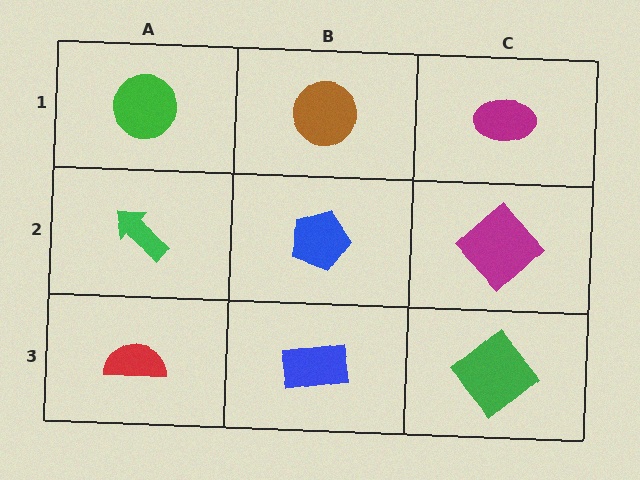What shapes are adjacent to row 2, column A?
A green circle (row 1, column A), a red semicircle (row 3, column A), a blue pentagon (row 2, column B).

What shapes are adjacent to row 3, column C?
A magenta diamond (row 2, column C), a blue rectangle (row 3, column B).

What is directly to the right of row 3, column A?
A blue rectangle.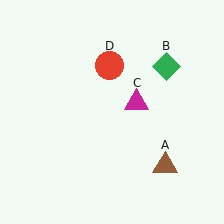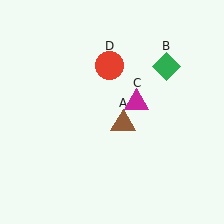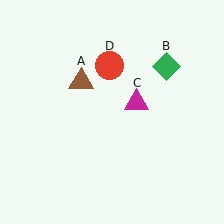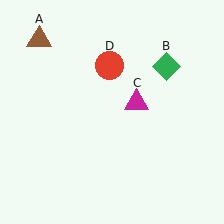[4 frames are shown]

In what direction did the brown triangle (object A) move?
The brown triangle (object A) moved up and to the left.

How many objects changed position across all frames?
1 object changed position: brown triangle (object A).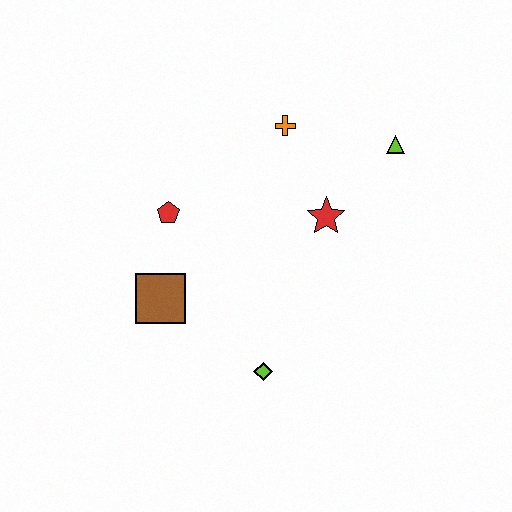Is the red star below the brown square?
No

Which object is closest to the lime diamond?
The brown square is closest to the lime diamond.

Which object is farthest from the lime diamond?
The lime triangle is farthest from the lime diamond.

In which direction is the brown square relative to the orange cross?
The brown square is below the orange cross.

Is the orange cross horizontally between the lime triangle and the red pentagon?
Yes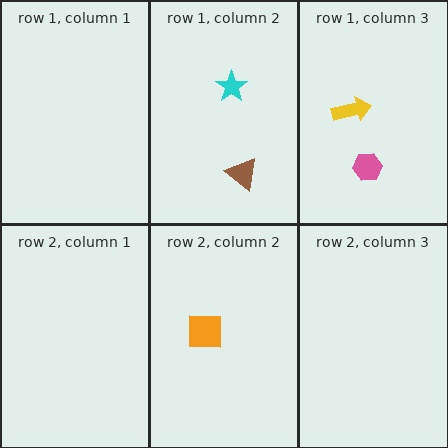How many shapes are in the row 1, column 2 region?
2.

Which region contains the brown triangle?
The row 1, column 2 region.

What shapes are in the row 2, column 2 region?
The orange square.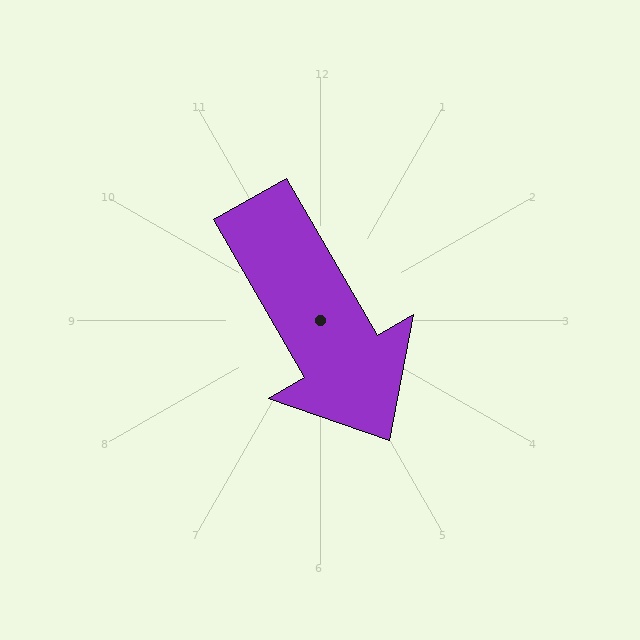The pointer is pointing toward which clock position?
Roughly 5 o'clock.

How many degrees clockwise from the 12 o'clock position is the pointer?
Approximately 150 degrees.